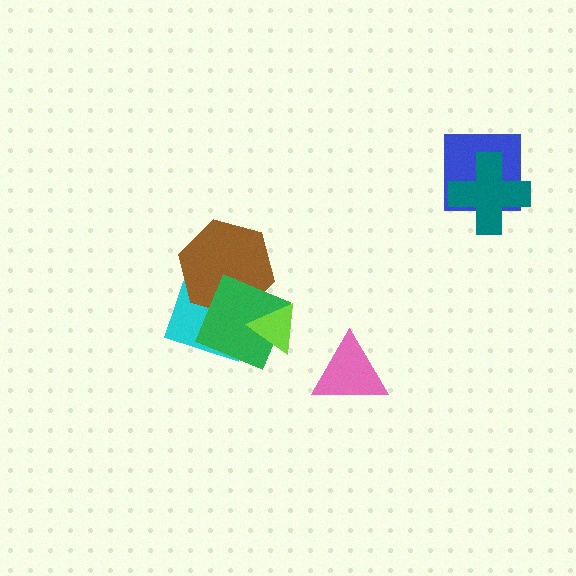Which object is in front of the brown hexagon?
The green square is in front of the brown hexagon.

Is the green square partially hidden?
Yes, it is partially covered by another shape.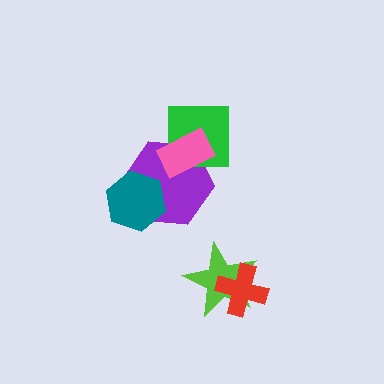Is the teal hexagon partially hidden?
No, no other shape covers it.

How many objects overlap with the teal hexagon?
1 object overlaps with the teal hexagon.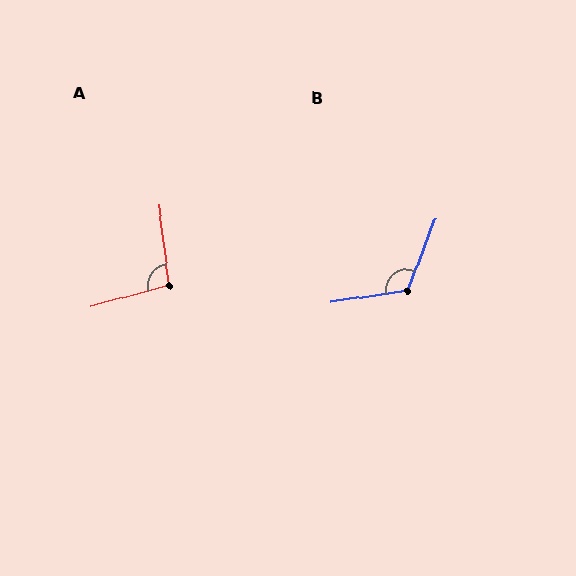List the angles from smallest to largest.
A (98°), B (119°).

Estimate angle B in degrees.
Approximately 119 degrees.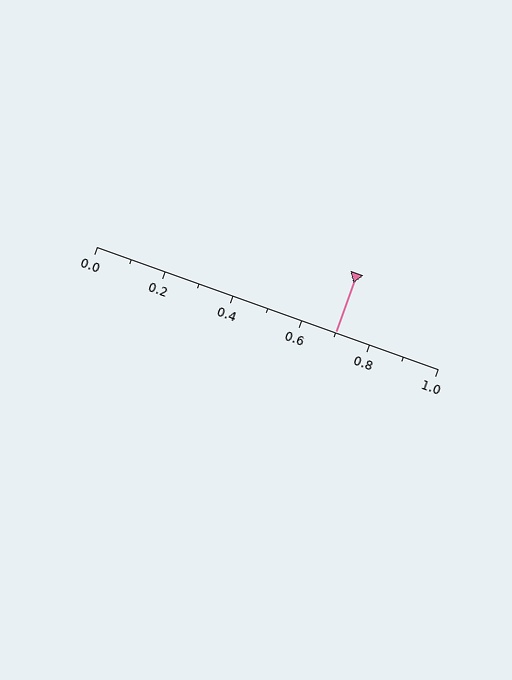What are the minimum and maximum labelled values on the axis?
The axis runs from 0.0 to 1.0.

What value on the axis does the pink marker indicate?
The marker indicates approximately 0.7.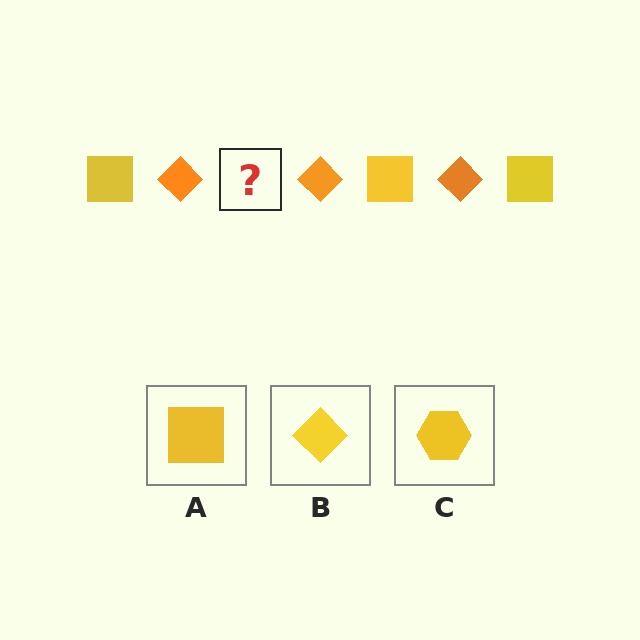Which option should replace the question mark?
Option A.